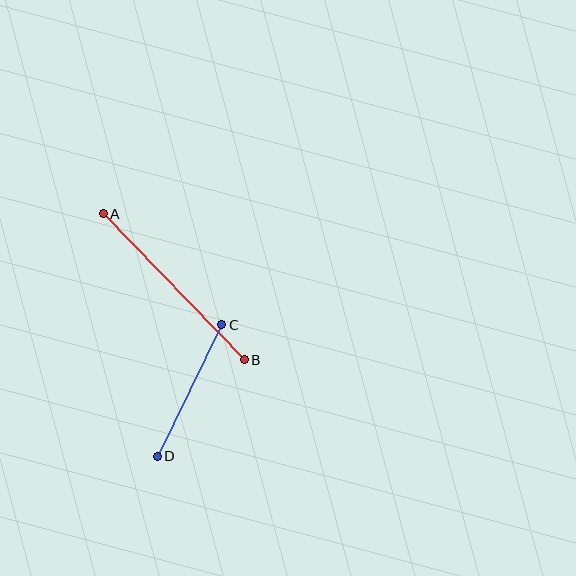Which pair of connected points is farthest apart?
Points A and B are farthest apart.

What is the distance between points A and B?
The distance is approximately 203 pixels.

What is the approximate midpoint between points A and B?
The midpoint is at approximately (174, 287) pixels.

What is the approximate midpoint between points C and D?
The midpoint is at approximately (189, 390) pixels.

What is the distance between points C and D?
The distance is approximately 146 pixels.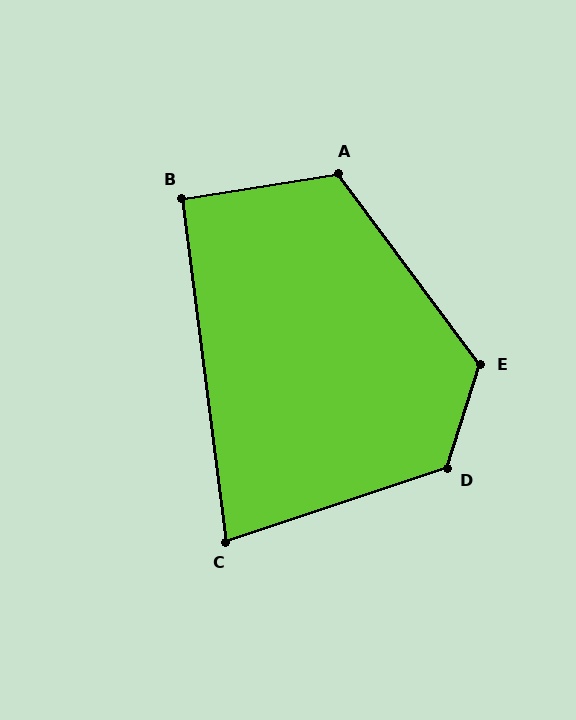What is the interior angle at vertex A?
Approximately 118 degrees (obtuse).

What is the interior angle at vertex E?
Approximately 125 degrees (obtuse).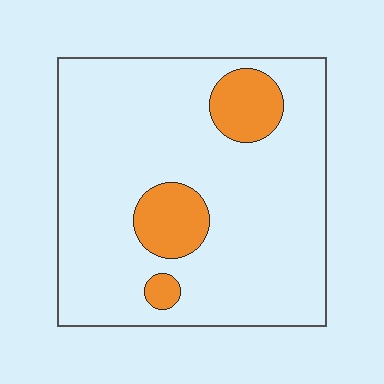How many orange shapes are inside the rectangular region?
3.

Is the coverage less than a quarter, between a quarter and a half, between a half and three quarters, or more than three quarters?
Less than a quarter.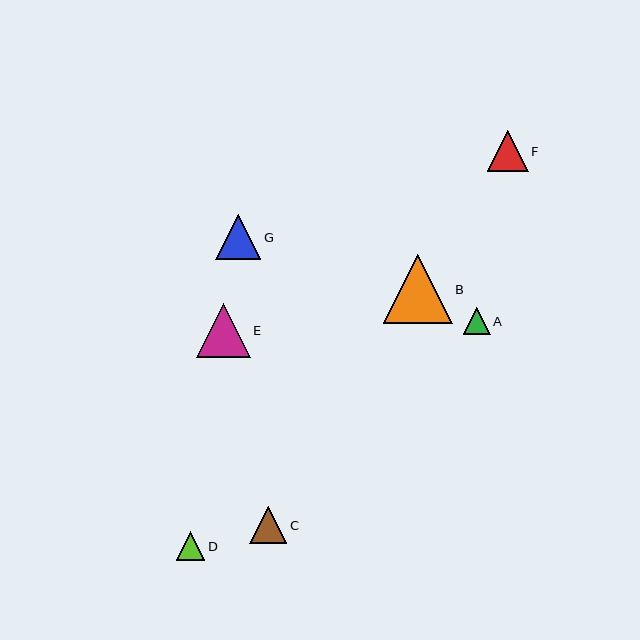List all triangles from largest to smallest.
From largest to smallest: B, E, G, F, C, D, A.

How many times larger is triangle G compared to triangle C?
Triangle G is approximately 1.2 times the size of triangle C.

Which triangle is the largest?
Triangle B is the largest with a size of approximately 69 pixels.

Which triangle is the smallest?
Triangle A is the smallest with a size of approximately 27 pixels.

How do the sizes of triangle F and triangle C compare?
Triangle F and triangle C are approximately the same size.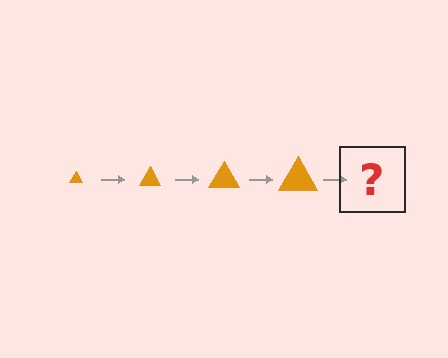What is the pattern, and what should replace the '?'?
The pattern is that the triangle gets progressively larger each step. The '?' should be an orange triangle, larger than the previous one.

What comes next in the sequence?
The next element should be an orange triangle, larger than the previous one.